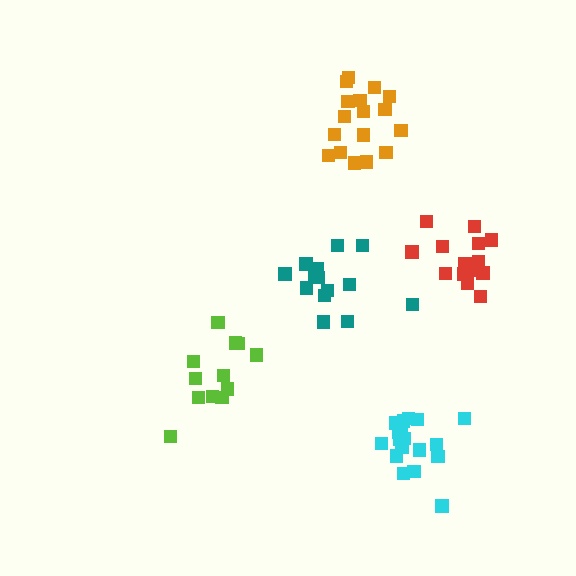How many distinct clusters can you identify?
There are 5 distinct clusters.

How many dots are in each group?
Group 1: 14 dots, Group 2: 18 dots, Group 3: 12 dots, Group 4: 17 dots, Group 5: 14 dots (75 total).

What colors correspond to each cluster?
The clusters are colored: red, cyan, lime, orange, teal.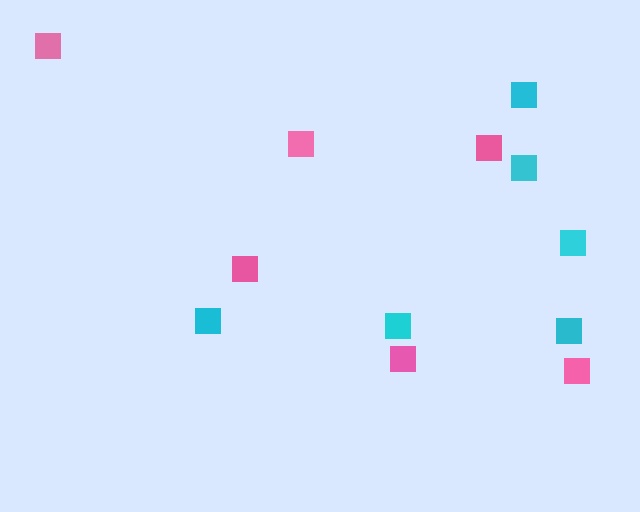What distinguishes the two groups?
There are 2 groups: one group of cyan squares (6) and one group of pink squares (6).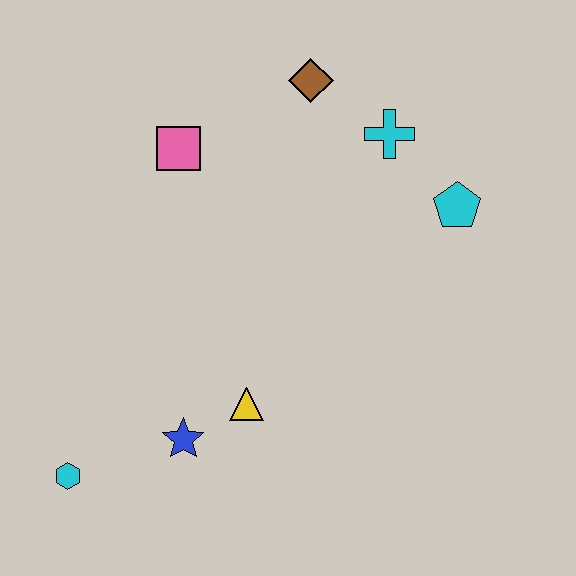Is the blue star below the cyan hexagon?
No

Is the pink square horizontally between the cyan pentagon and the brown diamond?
No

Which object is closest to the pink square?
The brown diamond is closest to the pink square.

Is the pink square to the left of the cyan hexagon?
No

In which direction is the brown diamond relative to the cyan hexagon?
The brown diamond is above the cyan hexagon.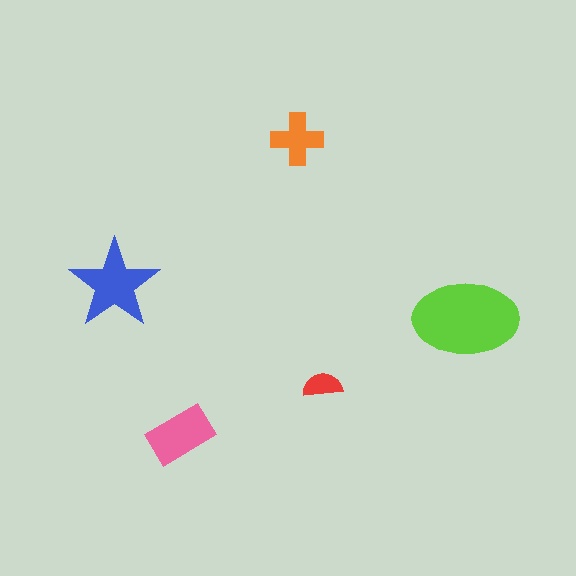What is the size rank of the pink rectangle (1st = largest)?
3rd.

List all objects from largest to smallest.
The lime ellipse, the blue star, the pink rectangle, the orange cross, the red semicircle.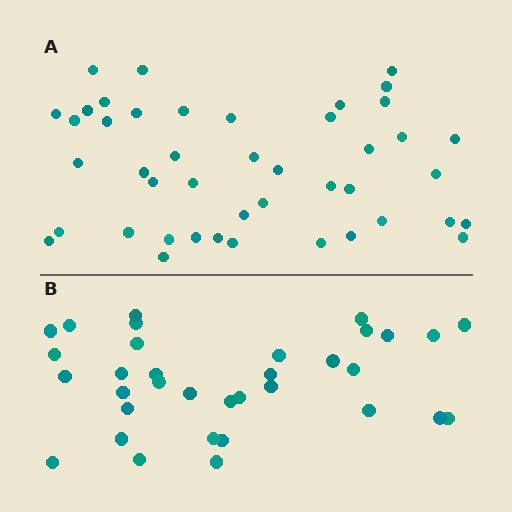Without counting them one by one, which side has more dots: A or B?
Region A (the top region) has more dots.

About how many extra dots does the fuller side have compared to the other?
Region A has roughly 10 or so more dots than region B.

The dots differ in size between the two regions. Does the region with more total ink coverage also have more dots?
No. Region B has more total ink coverage because its dots are larger, but region A actually contains more individual dots. Total area can be misleading — the number of items is what matters here.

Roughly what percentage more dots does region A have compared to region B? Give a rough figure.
About 30% more.